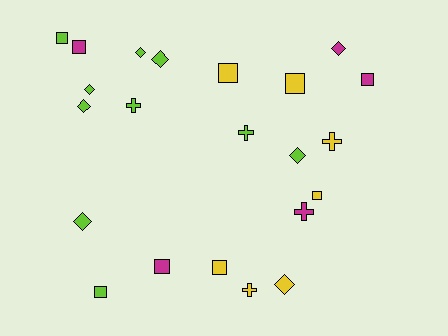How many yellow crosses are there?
There are 2 yellow crosses.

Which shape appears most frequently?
Square, with 9 objects.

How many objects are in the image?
There are 22 objects.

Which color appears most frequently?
Lime, with 10 objects.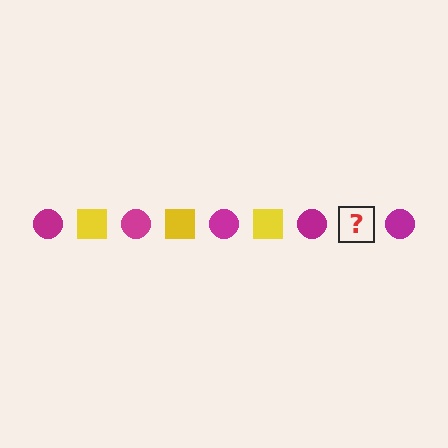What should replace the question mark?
The question mark should be replaced with a yellow square.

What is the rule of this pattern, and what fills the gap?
The rule is that the pattern alternates between magenta circle and yellow square. The gap should be filled with a yellow square.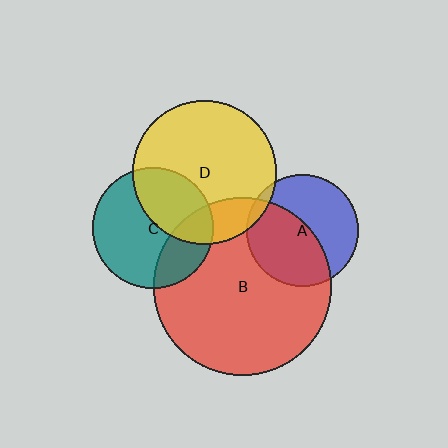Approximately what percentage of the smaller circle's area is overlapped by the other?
Approximately 35%.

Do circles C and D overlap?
Yes.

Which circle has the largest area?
Circle B (red).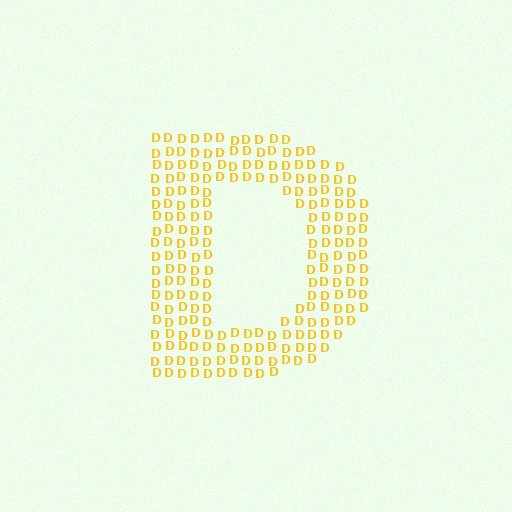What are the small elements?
The small elements are letter D's.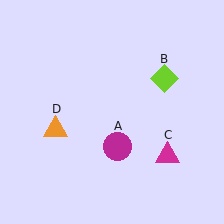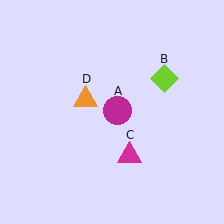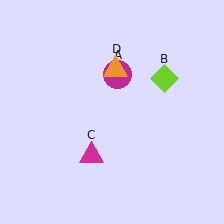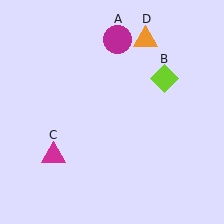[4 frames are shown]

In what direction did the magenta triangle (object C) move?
The magenta triangle (object C) moved left.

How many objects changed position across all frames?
3 objects changed position: magenta circle (object A), magenta triangle (object C), orange triangle (object D).